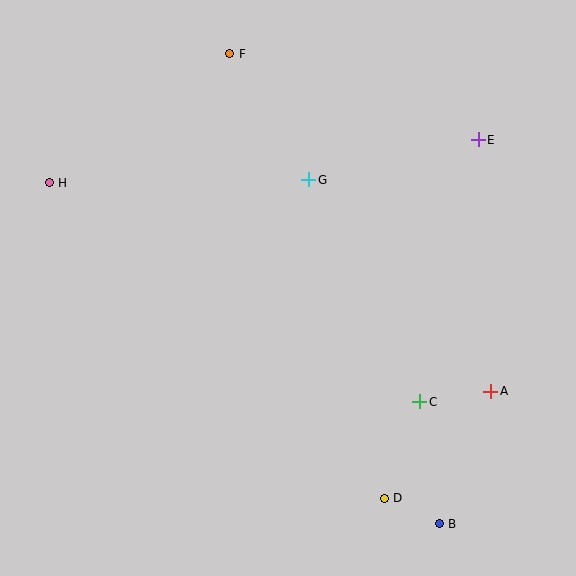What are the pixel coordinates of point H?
Point H is at (49, 183).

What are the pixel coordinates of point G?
Point G is at (309, 180).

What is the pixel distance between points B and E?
The distance between B and E is 386 pixels.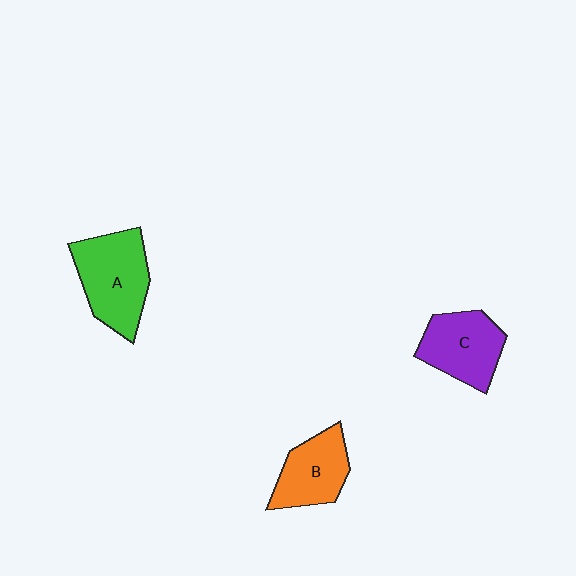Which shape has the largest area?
Shape A (green).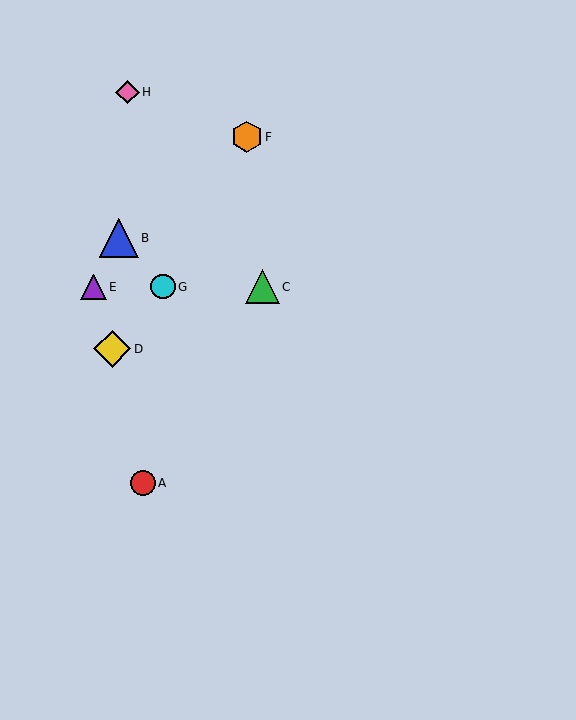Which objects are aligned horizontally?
Objects C, E, G are aligned horizontally.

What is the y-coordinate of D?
Object D is at y≈349.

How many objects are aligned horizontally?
3 objects (C, E, G) are aligned horizontally.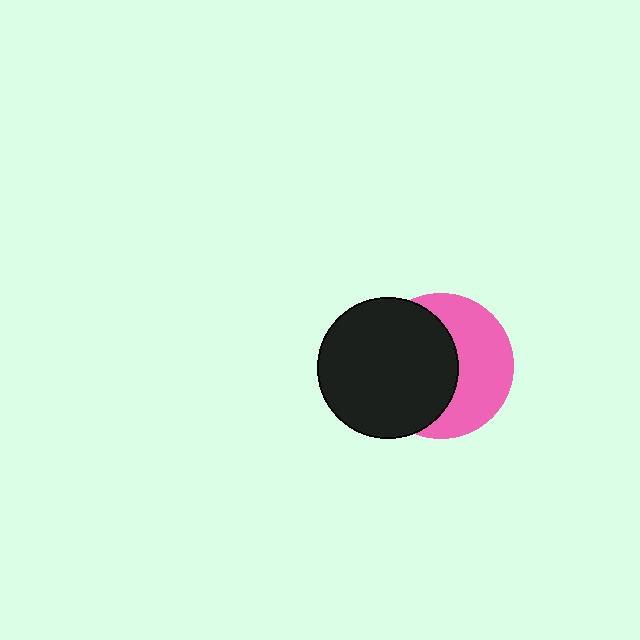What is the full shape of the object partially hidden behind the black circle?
The partially hidden object is a pink circle.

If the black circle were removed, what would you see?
You would see the complete pink circle.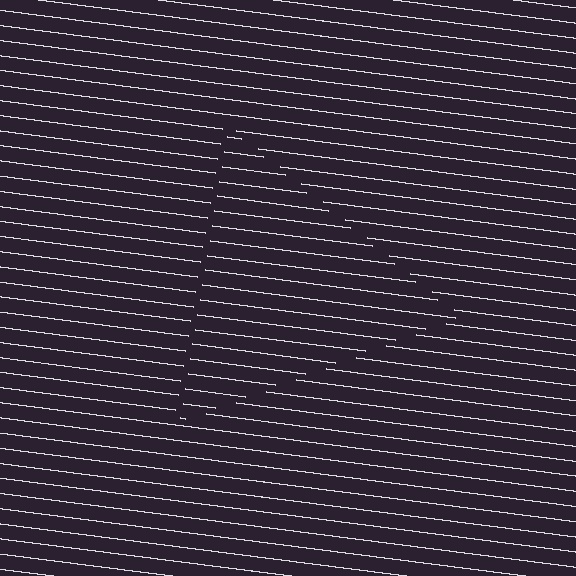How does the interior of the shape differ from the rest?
The interior of the shape contains the same grating, shifted by half a period — the contour is defined by the phase discontinuity where line-ends from the inner and outer gratings abut.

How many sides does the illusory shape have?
3 sides — the line-ends trace a triangle.